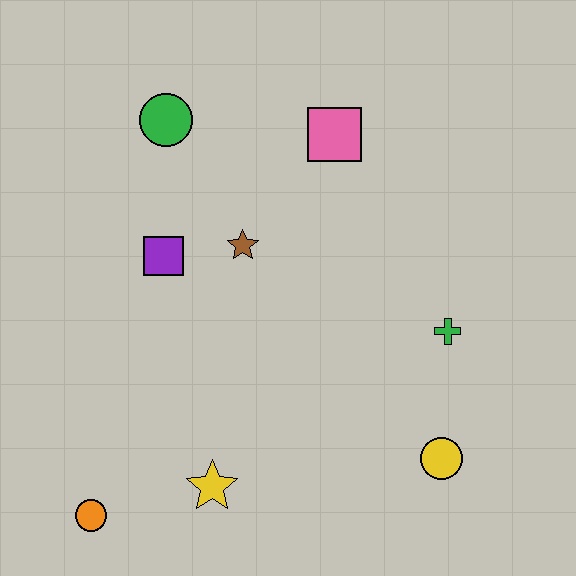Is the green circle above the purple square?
Yes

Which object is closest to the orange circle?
The yellow star is closest to the orange circle.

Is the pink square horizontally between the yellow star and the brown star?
No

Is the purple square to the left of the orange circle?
No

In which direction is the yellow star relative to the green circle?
The yellow star is below the green circle.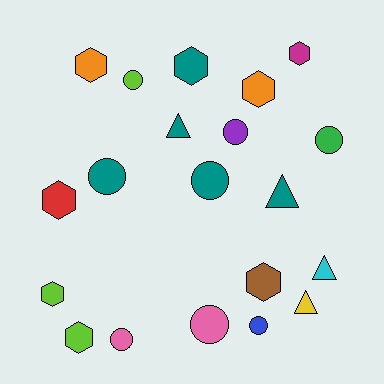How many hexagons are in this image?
There are 8 hexagons.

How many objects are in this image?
There are 20 objects.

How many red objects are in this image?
There is 1 red object.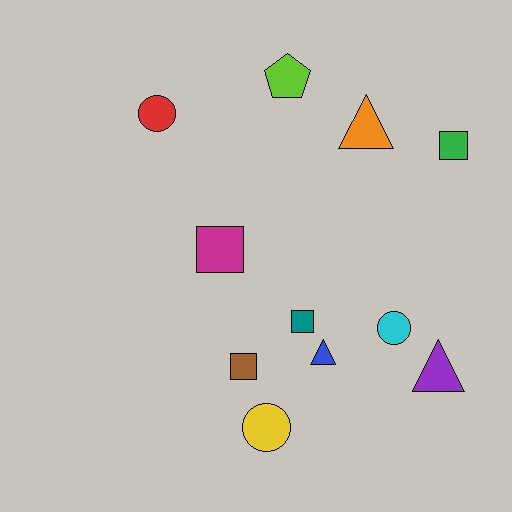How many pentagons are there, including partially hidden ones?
There is 1 pentagon.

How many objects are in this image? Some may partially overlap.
There are 11 objects.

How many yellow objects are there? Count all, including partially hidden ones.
There is 1 yellow object.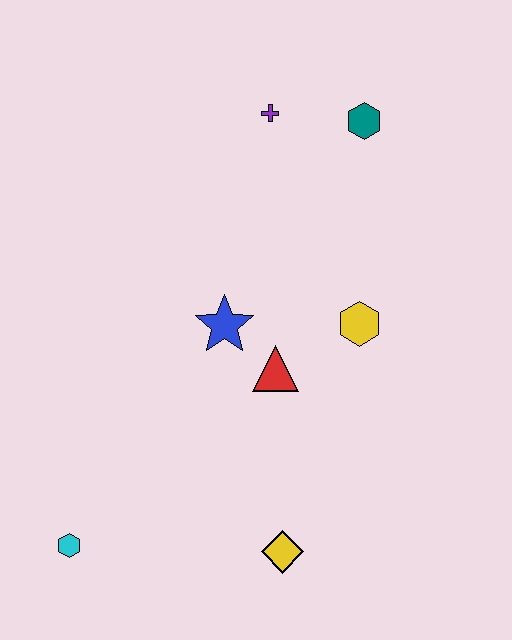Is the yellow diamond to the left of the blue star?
No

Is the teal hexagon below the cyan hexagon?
No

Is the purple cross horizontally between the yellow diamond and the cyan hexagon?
Yes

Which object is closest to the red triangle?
The blue star is closest to the red triangle.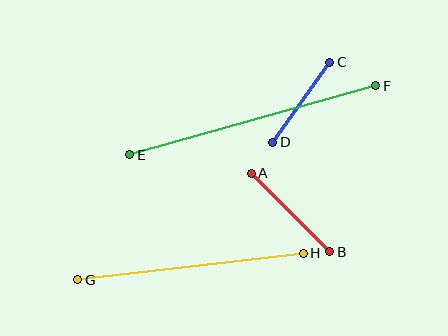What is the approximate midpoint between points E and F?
The midpoint is at approximately (253, 120) pixels.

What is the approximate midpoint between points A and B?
The midpoint is at approximately (290, 212) pixels.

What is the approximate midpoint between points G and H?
The midpoint is at approximately (191, 266) pixels.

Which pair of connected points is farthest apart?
Points E and F are farthest apart.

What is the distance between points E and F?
The distance is approximately 255 pixels.